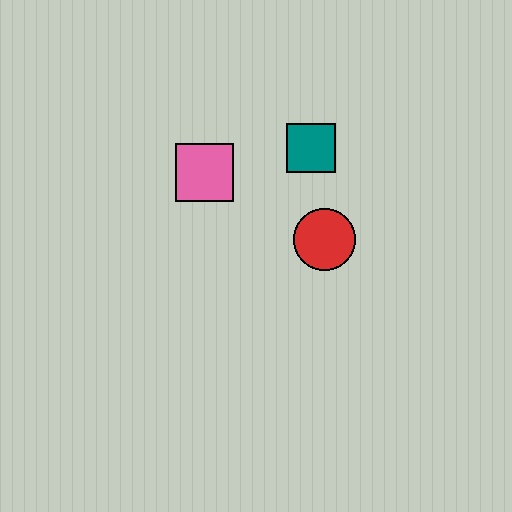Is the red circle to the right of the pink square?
Yes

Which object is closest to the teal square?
The red circle is closest to the teal square.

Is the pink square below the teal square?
Yes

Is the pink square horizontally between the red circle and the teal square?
No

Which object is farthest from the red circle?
The pink square is farthest from the red circle.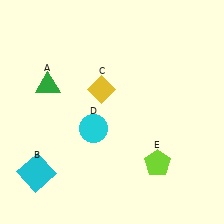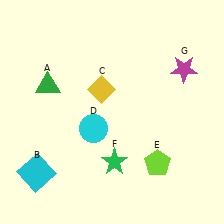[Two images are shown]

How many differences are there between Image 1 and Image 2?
There are 2 differences between the two images.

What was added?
A green star (F), a magenta star (G) were added in Image 2.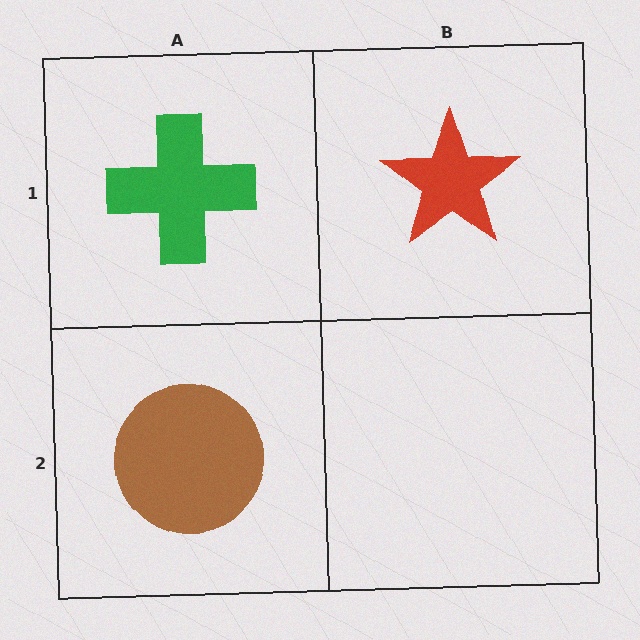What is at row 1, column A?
A green cross.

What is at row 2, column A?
A brown circle.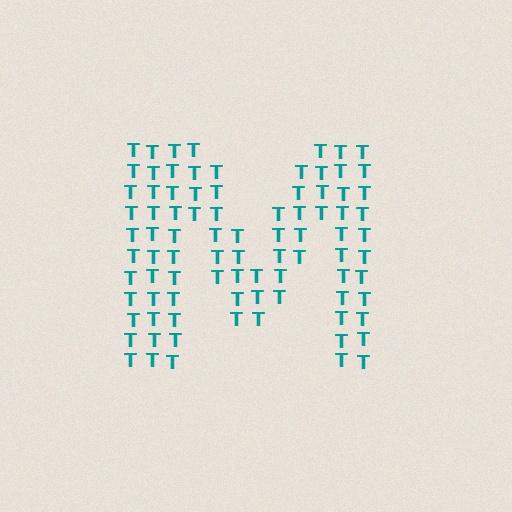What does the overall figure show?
The overall figure shows the letter M.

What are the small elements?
The small elements are letter T's.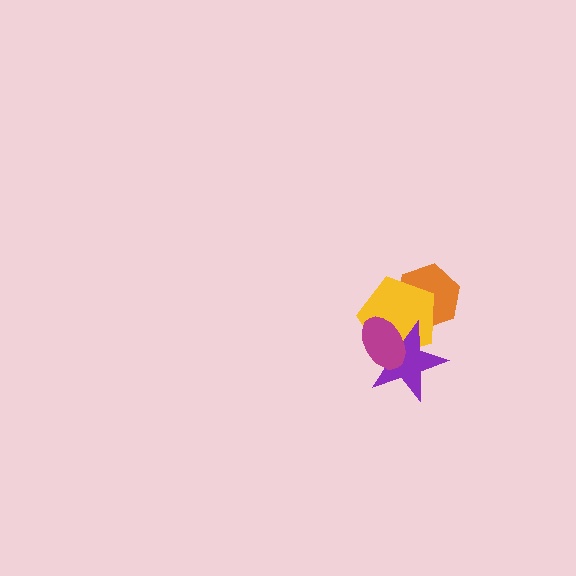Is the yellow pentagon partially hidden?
Yes, it is partially covered by another shape.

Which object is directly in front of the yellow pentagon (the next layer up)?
The purple star is directly in front of the yellow pentagon.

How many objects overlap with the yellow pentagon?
3 objects overlap with the yellow pentagon.